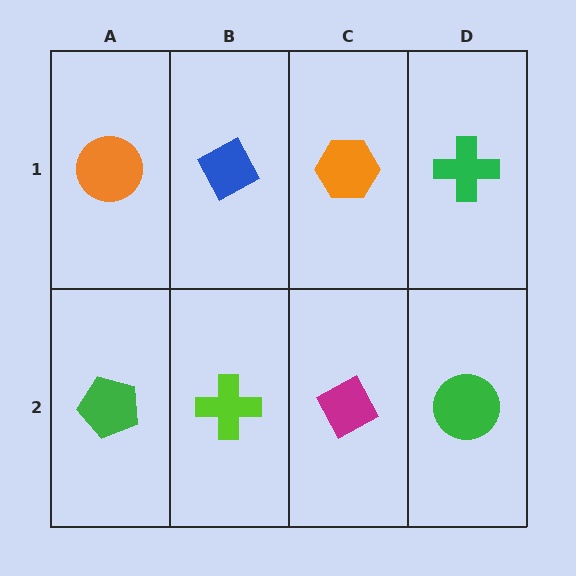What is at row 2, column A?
A green pentagon.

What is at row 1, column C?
An orange hexagon.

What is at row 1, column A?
An orange circle.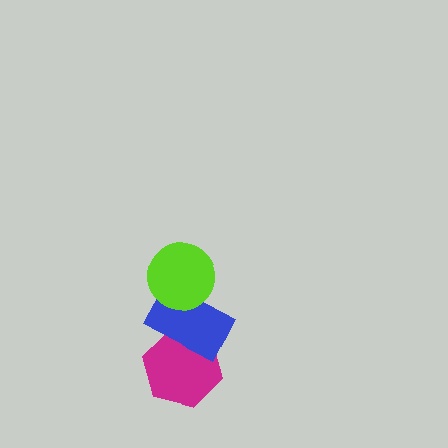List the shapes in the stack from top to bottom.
From top to bottom: the lime circle, the blue rectangle, the magenta hexagon.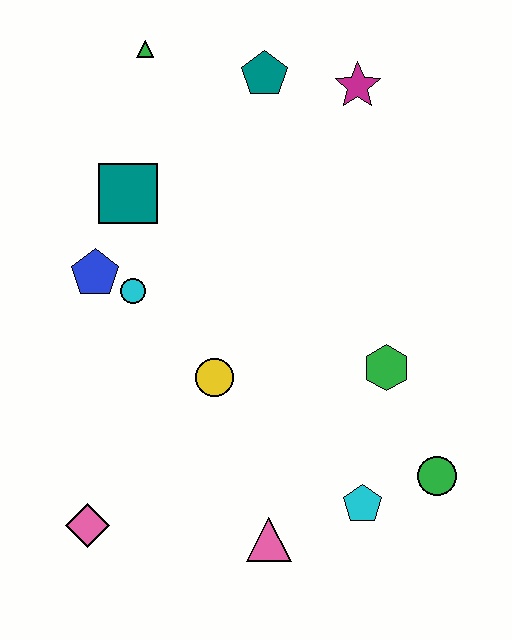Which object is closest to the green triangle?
The teal pentagon is closest to the green triangle.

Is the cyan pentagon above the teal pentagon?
No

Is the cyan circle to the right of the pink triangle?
No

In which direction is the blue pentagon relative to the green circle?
The blue pentagon is to the left of the green circle.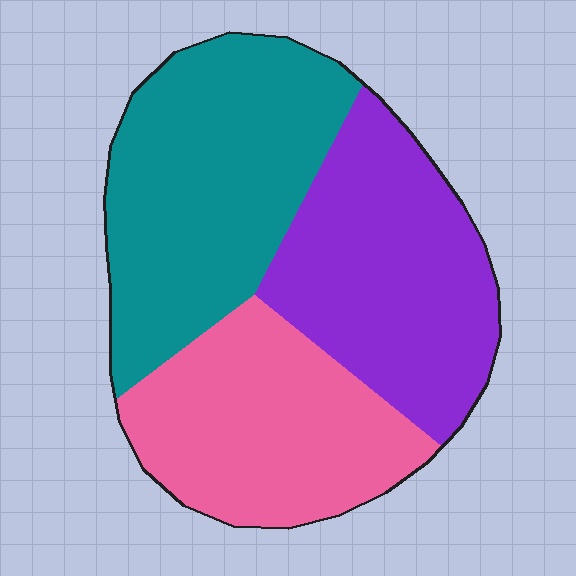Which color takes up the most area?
Teal, at roughly 35%.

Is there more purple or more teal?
Teal.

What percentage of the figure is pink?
Pink covers around 30% of the figure.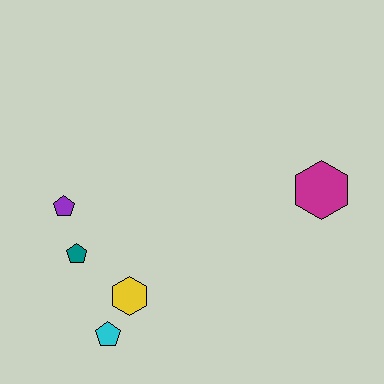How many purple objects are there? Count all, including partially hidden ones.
There is 1 purple object.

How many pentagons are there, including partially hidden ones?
There are 3 pentagons.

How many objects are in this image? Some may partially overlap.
There are 5 objects.